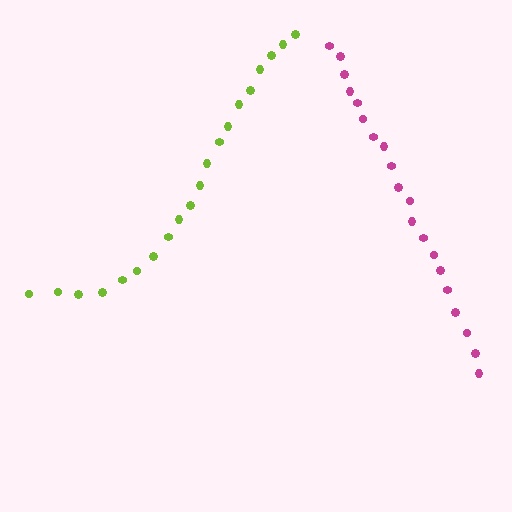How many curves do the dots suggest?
There are 2 distinct paths.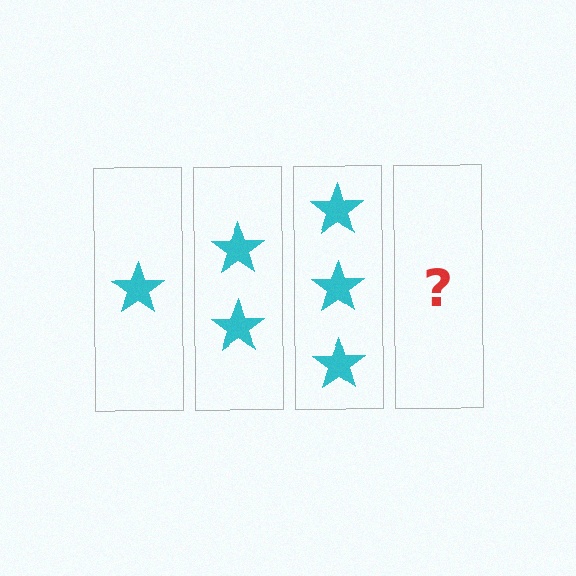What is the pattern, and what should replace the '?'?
The pattern is that each step adds one more star. The '?' should be 4 stars.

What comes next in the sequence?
The next element should be 4 stars.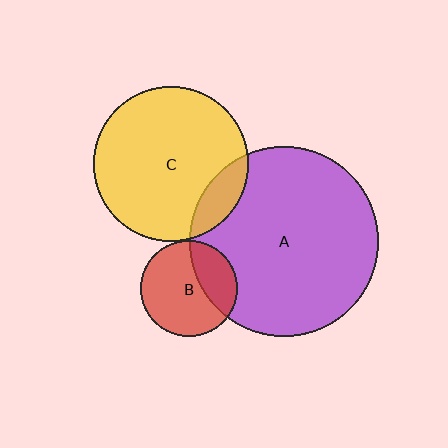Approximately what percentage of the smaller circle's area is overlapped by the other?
Approximately 30%.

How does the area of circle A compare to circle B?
Approximately 3.9 times.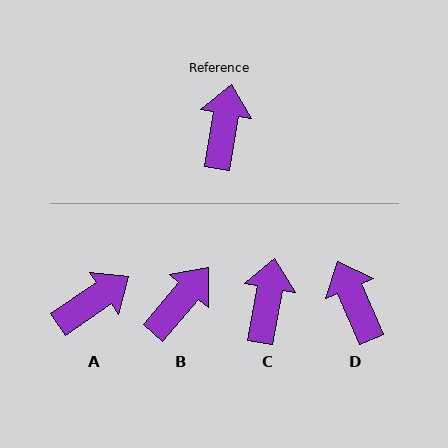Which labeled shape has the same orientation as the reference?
C.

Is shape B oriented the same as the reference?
No, it is off by about 30 degrees.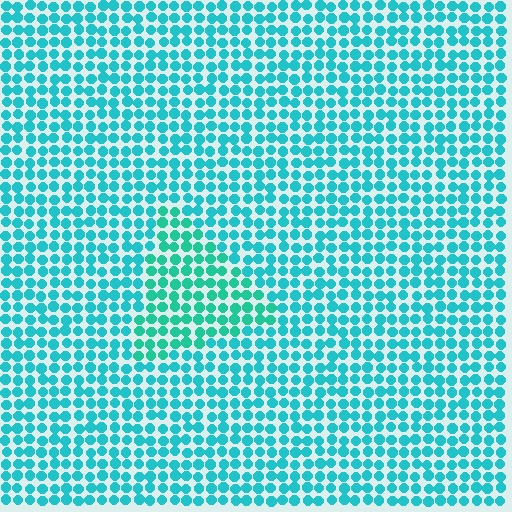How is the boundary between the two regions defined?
The boundary is defined purely by a slight shift in hue (about 20 degrees). Spacing, size, and orientation are identical on both sides.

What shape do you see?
I see a triangle.